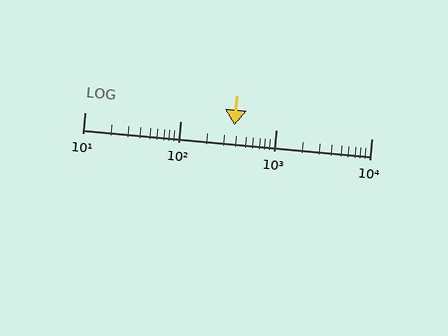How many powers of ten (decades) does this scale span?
The scale spans 3 decades, from 10 to 10000.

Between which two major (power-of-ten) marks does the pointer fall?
The pointer is between 100 and 1000.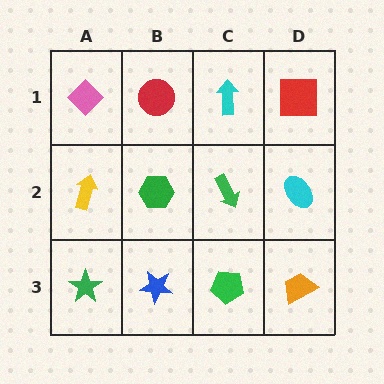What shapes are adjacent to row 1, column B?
A green hexagon (row 2, column B), a pink diamond (row 1, column A), a cyan arrow (row 1, column C).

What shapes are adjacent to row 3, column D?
A cyan ellipse (row 2, column D), a green pentagon (row 3, column C).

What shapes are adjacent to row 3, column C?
A green arrow (row 2, column C), a blue star (row 3, column B), an orange trapezoid (row 3, column D).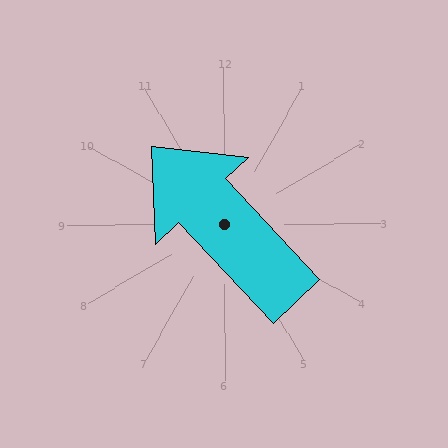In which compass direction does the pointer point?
Northwest.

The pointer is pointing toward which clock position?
Roughly 11 o'clock.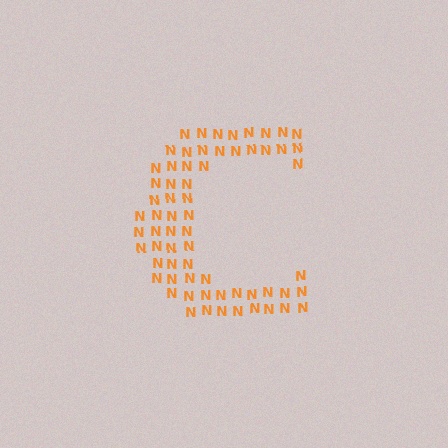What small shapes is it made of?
It is made of small letter N's.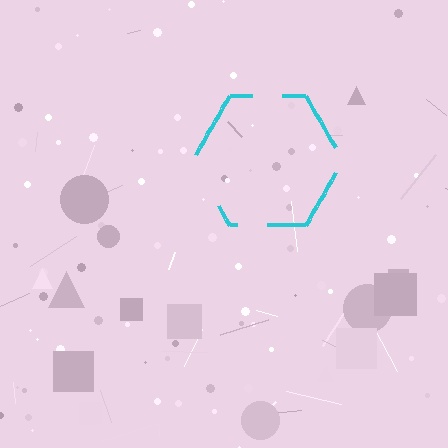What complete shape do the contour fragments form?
The contour fragments form a hexagon.